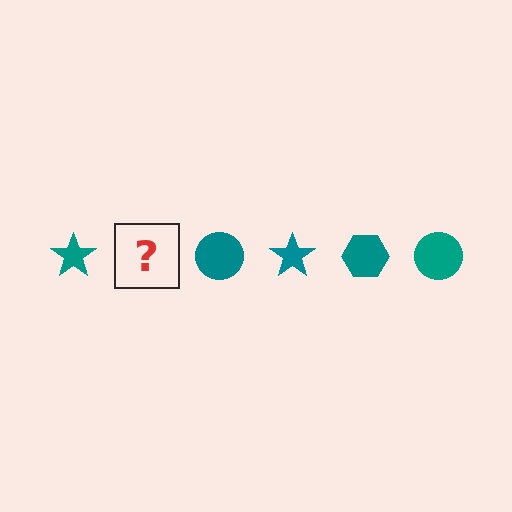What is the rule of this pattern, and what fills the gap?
The rule is that the pattern cycles through star, hexagon, circle shapes in teal. The gap should be filled with a teal hexagon.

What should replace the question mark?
The question mark should be replaced with a teal hexagon.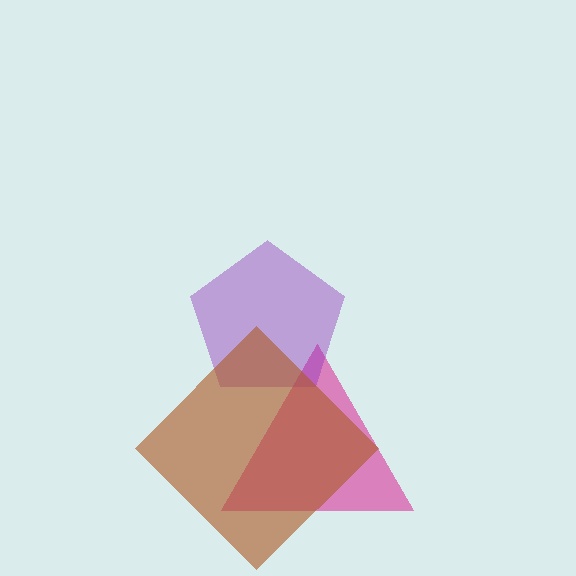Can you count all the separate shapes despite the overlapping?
Yes, there are 3 separate shapes.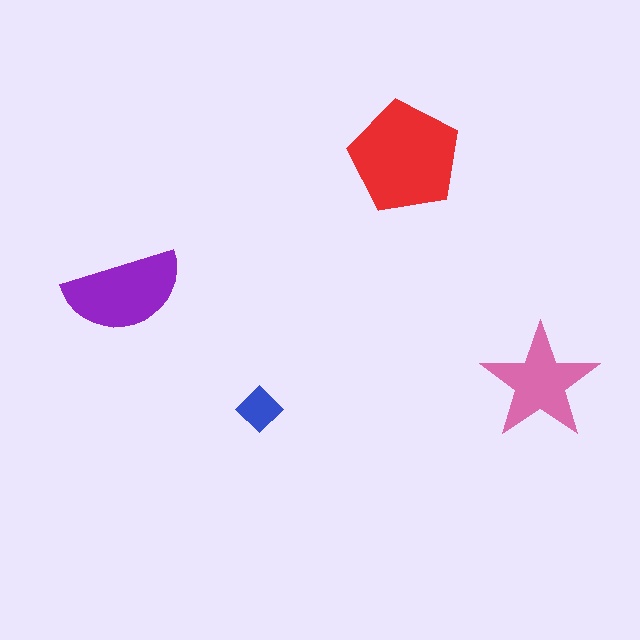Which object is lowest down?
The blue diamond is bottommost.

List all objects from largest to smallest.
The red pentagon, the purple semicircle, the pink star, the blue diamond.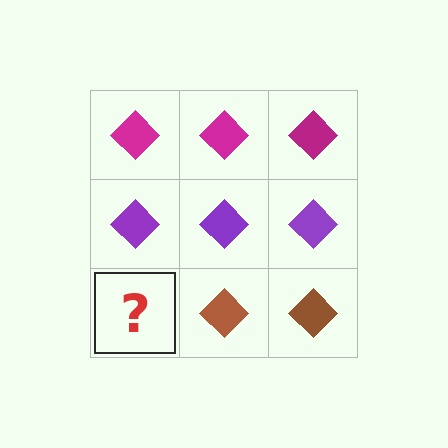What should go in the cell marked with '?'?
The missing cell should contain a brown diamond.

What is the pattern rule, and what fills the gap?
The rule is that each row has a consistent color. The gap should be filled with a brown diamond.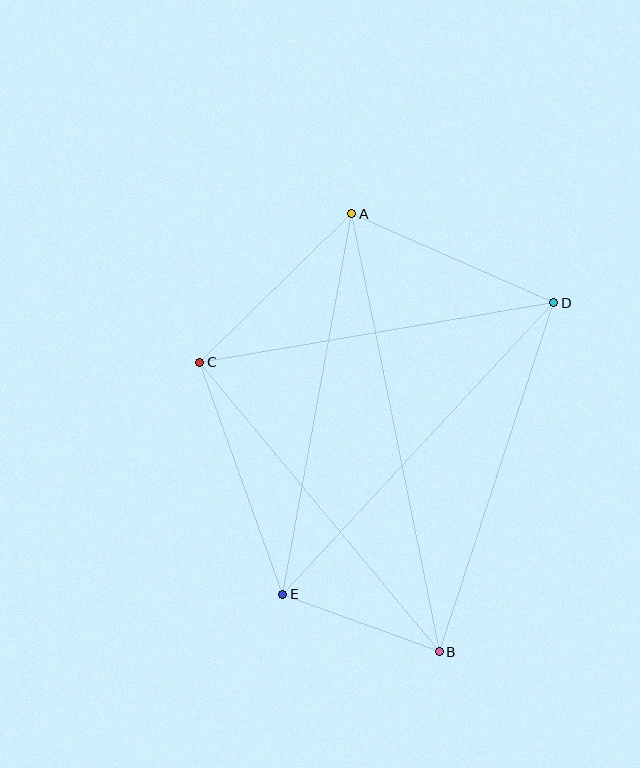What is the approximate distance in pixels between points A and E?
The distance between A and E is approximately 387 pixels.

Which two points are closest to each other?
Points B and E are closest to each other.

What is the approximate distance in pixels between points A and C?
The distance between A and C is approximately 213 pixels.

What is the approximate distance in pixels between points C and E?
The distance between C and E is approximately 246 pixels.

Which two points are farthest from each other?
Points A and B are farthest from each other.